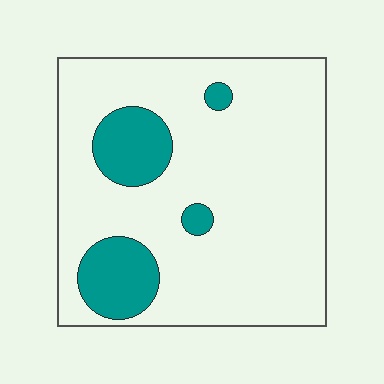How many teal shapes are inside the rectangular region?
4.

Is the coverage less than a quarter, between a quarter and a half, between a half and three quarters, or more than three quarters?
Less than a quarter.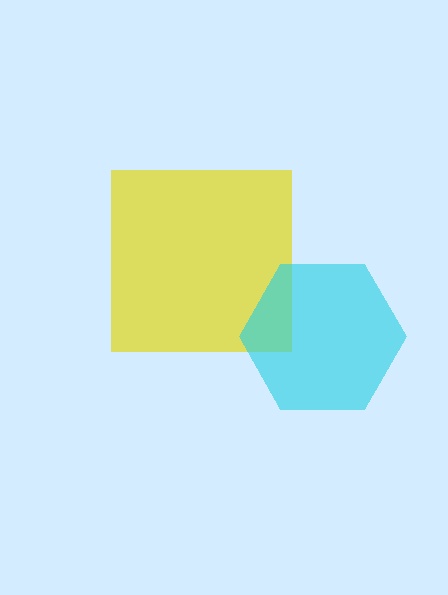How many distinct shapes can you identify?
There are 2 distinct shapes: a yellow square, a cyan hexagon.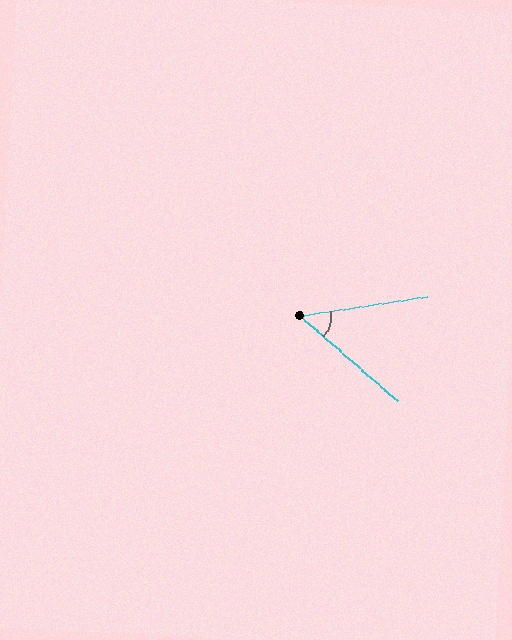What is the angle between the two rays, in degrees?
Approximately 50 degrees.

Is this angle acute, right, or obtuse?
It is acute.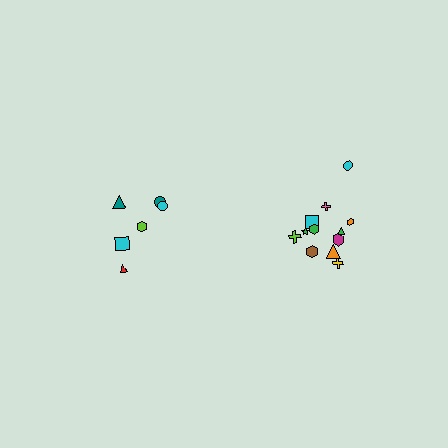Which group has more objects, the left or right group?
The right group.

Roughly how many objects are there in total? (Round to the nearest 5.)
Roughly 20 objects in total.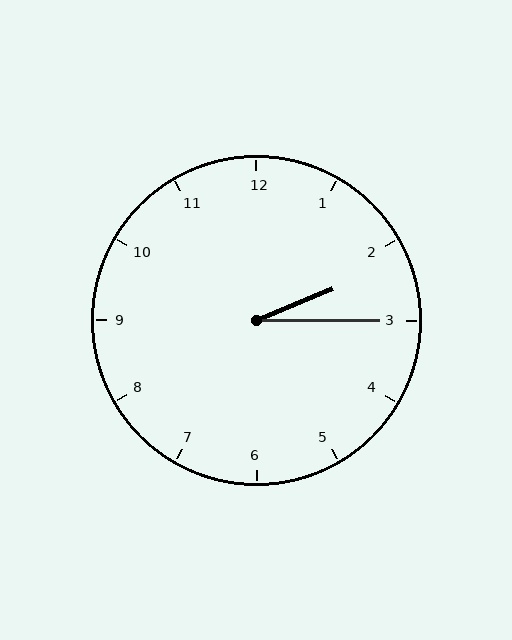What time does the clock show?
2:15.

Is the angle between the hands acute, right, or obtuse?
It is acute.